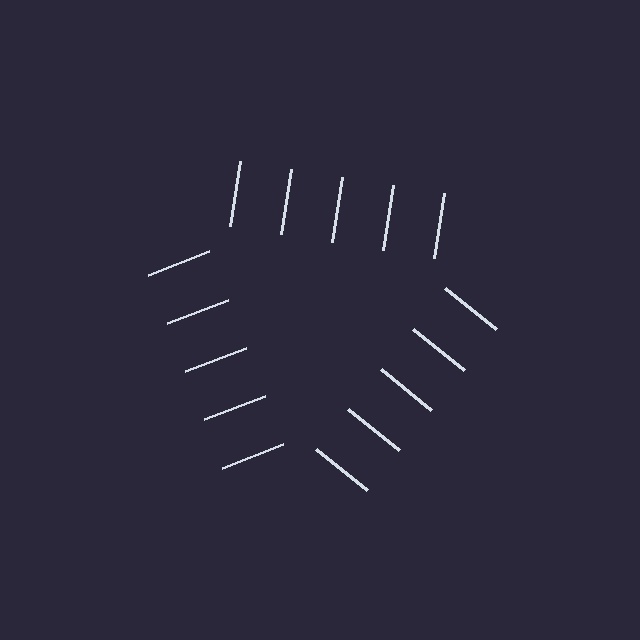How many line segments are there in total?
15 — 5 along each of the 3 edges.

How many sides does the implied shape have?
3 sides — the line-ends trace a triangle.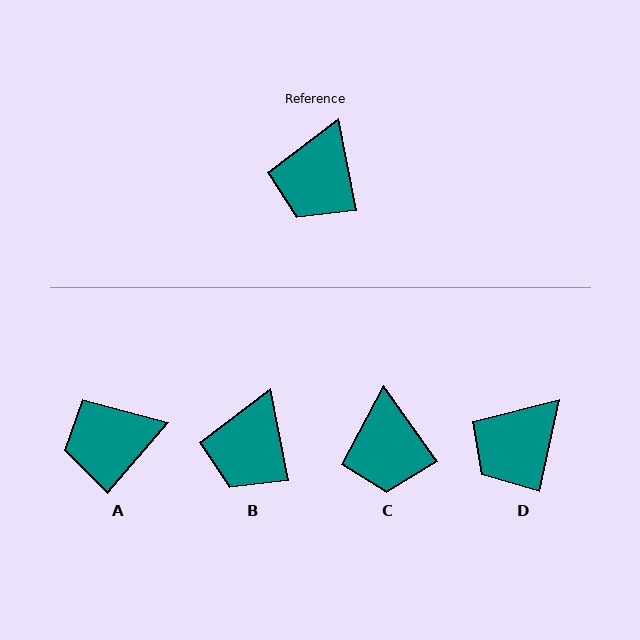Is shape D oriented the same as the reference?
No, it is off by about 23 degrees.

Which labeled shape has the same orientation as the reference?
B.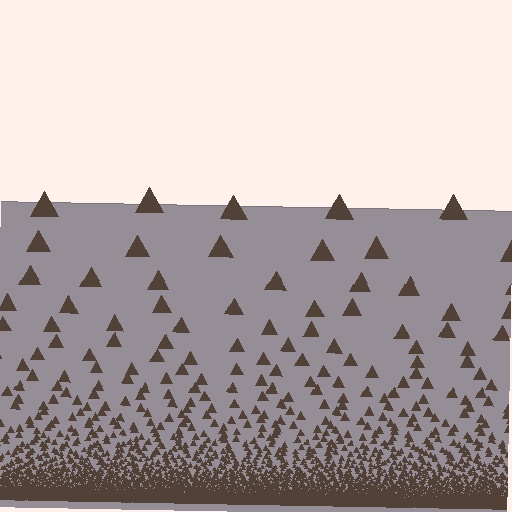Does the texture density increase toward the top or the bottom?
Density increases toward the bottom.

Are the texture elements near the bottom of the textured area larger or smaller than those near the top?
Smaller. The gradient is inverted — elements near the bottom are smaller and denser.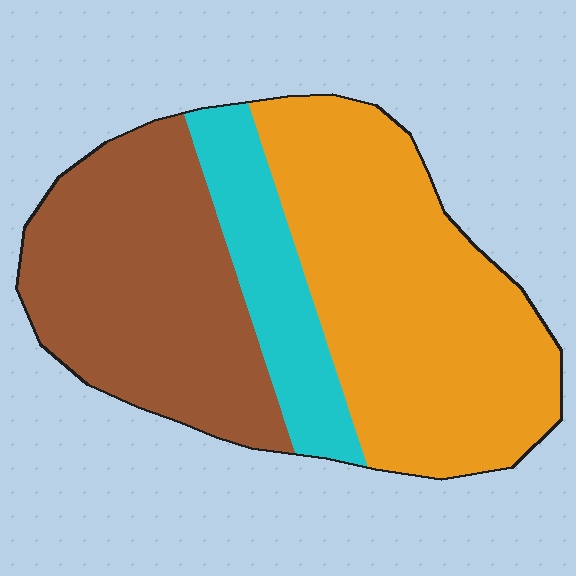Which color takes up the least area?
Cyan, at roughly 15%.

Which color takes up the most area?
Orange, at roughly 45%.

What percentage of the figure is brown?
Brown takes up between a third and a half of the figure.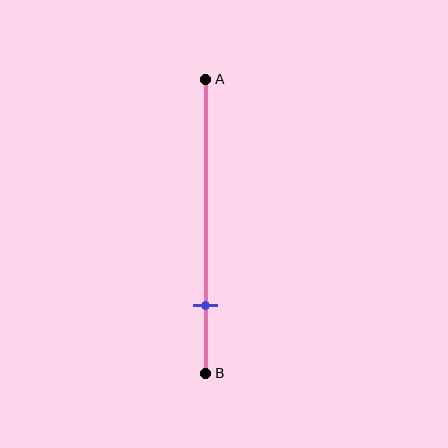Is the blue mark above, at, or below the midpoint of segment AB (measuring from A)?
The blue mark is below the midpoint of segment AB.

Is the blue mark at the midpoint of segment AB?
No, the mark is at about 75% from A, not at the 50% midpoint.